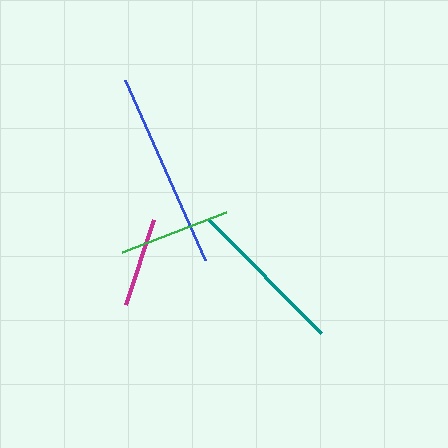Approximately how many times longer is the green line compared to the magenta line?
The green line is approximately 1.2 times the length of the magenta line.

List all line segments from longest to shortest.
From longest to shortest: blue, teal, green, magenta.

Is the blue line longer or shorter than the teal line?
The blue line is longer than the teal line.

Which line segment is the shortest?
The magenta line is the shortest at approximately 89 pixels.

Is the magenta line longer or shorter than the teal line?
The teal line is longer than the magenta line.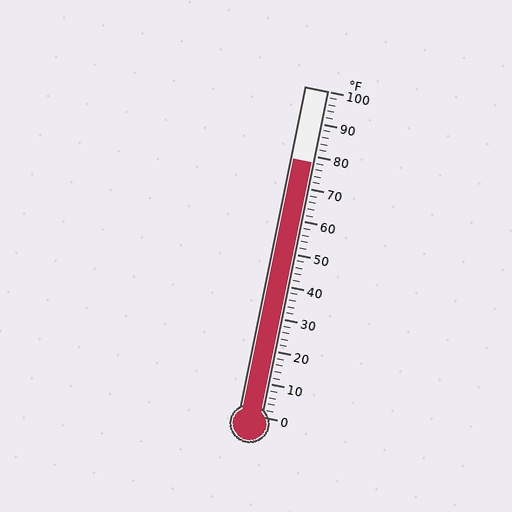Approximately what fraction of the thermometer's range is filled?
The thermometer is filled to approximately 80% of its range.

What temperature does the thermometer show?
The thermometer shows approximately 78°F.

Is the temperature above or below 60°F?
The temperature is above 60°F.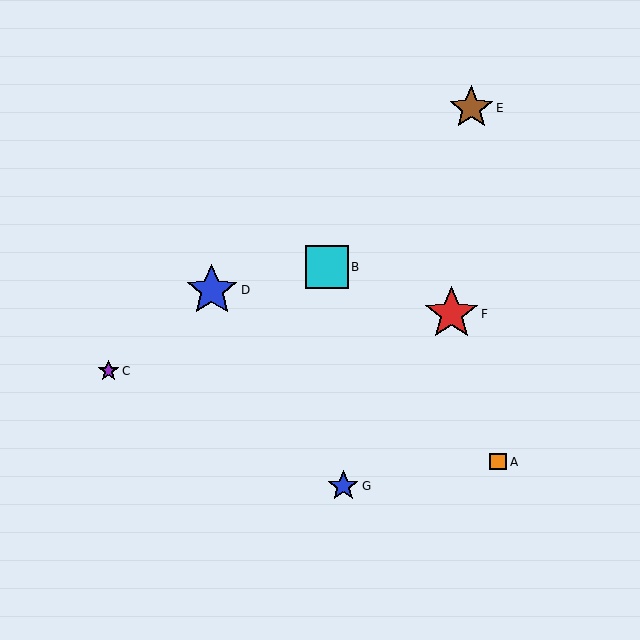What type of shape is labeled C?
Shape C is a purple star.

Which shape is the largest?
The red star (labeled F) is the largest.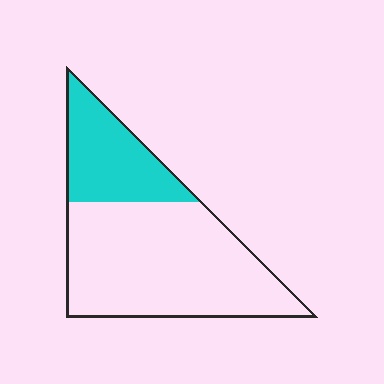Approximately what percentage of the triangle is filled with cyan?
Approximately 30%.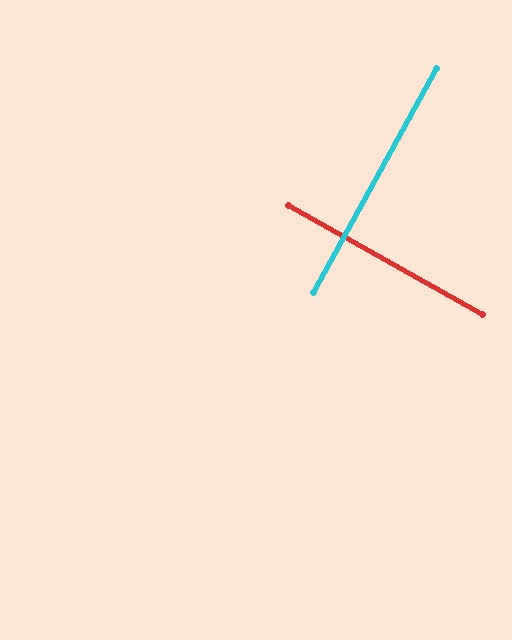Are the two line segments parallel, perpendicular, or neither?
Perpendicular — they meet at approximately 89°.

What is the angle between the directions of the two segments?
Approximately 89 degrees.